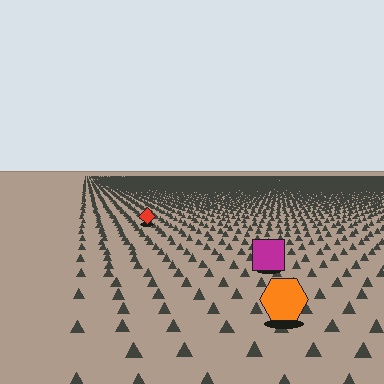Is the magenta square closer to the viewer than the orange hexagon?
No. The orange hexagon is closer — you can tell from the texture gradient: the ground texture is coarser near it.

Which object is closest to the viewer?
The orange hexagon is closest. The texture marks near it are larger and more spread out.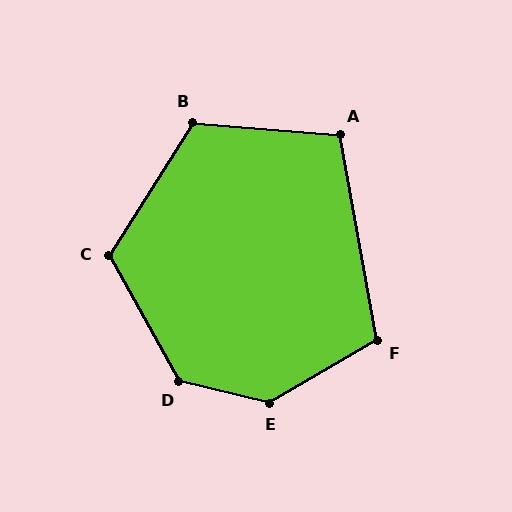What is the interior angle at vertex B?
Approximately 118 degrees (obtuse).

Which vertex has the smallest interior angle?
A, at approximately 105 degrees.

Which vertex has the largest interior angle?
E, at approximately 137 degrees.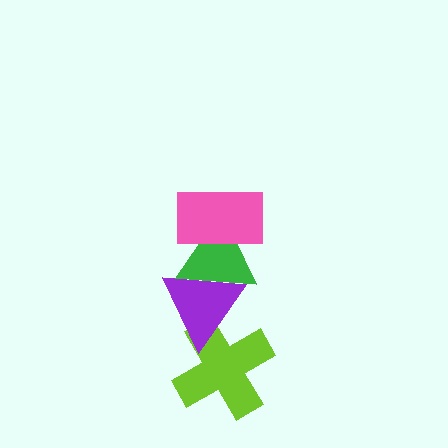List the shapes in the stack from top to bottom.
From top to bottom: the pink rectangle, the green triangle, the purple triangle, the lime cross.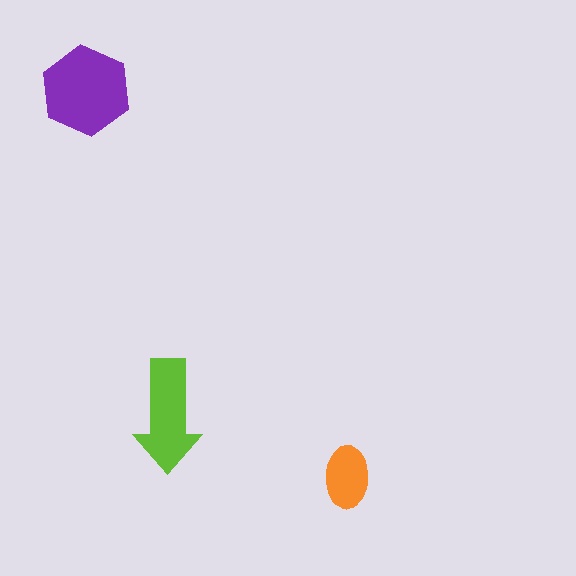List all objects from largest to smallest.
The purple hexagon, the lime arrow, the orange ellipse.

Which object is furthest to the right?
The orange ellipse is rightmost.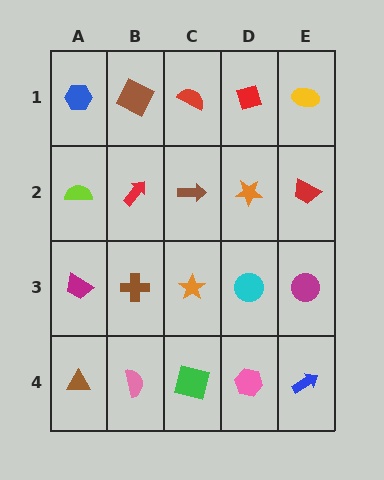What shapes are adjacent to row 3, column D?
An orange star (row 2, column D), a pink hexagon (row 4, column D), an orange star (row 3, column C), a magenta circle (row 3, column E).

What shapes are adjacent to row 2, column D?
A red diamond (row 1, column D), a cyan circle (row 3, column D), a brown arrow (row 2, column C), a red trapezoid (row 2, column E).